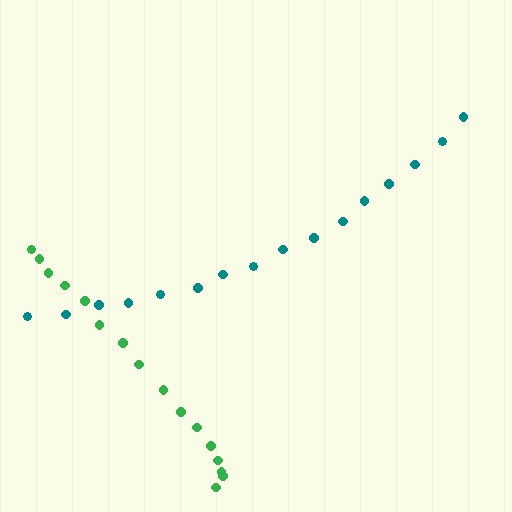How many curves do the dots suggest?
There are 2 distinct paths.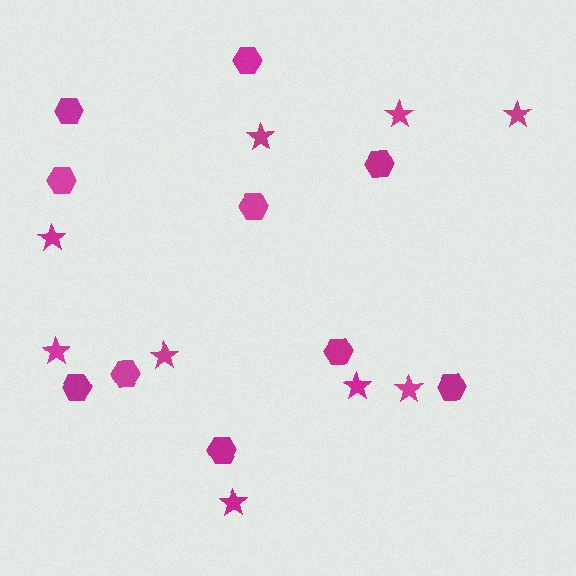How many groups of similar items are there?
There are 2 groups: one group of stars (9) and one group of hexagons (10).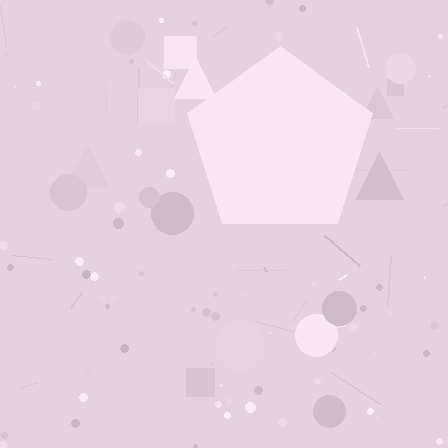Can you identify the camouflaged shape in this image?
The camouflaged shape is a pentagon.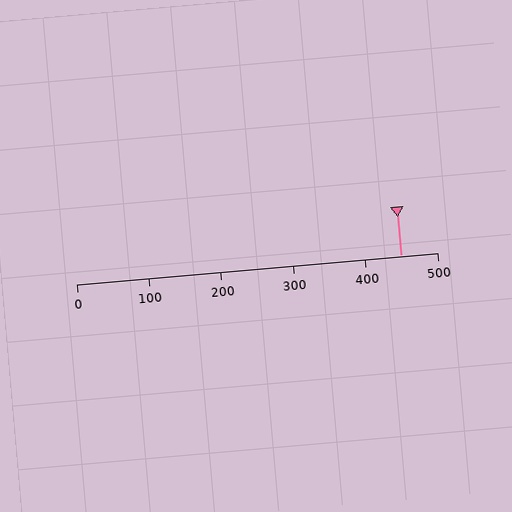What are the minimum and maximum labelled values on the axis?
The axis runs from 0 to 500.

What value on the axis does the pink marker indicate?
The marker indicates approximately 450.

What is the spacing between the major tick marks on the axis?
The major ticks are spaced 100 apart.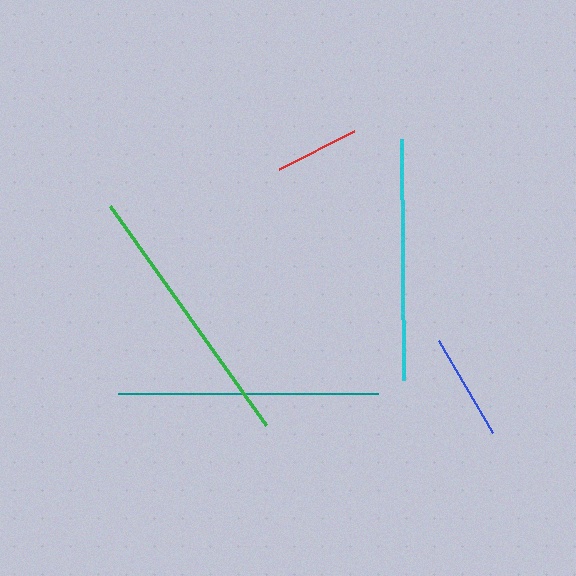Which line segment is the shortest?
The red line is the shortest at approximately 84 pixels.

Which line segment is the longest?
The green line is the longest at approximately 269 pixels.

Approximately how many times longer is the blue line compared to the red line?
The blue line is approximately 1.3 times the length of the red line.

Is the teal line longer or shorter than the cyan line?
The teal line is longer than the cyan line.